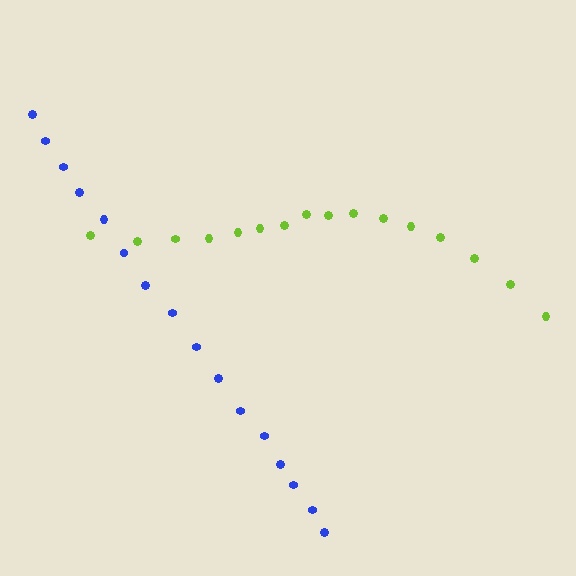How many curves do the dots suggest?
There are 2 distinct paths.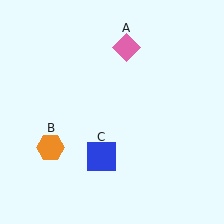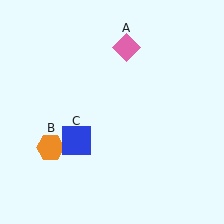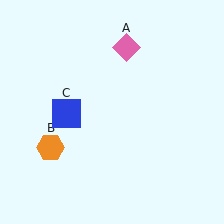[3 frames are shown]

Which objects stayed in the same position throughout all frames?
Pink diamond (object A) and orange hexagon (object B) remained stationary.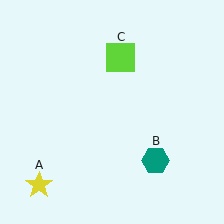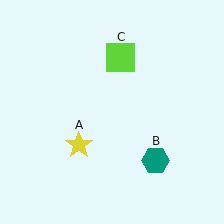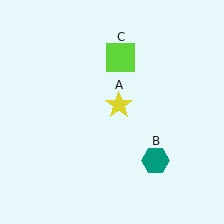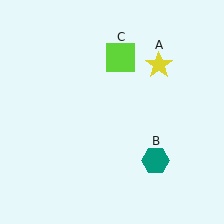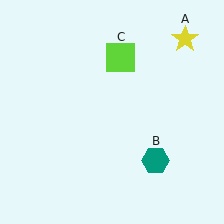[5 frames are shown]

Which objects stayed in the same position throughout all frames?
Teal hexagon (object B) and lime square (object C) remained stationary.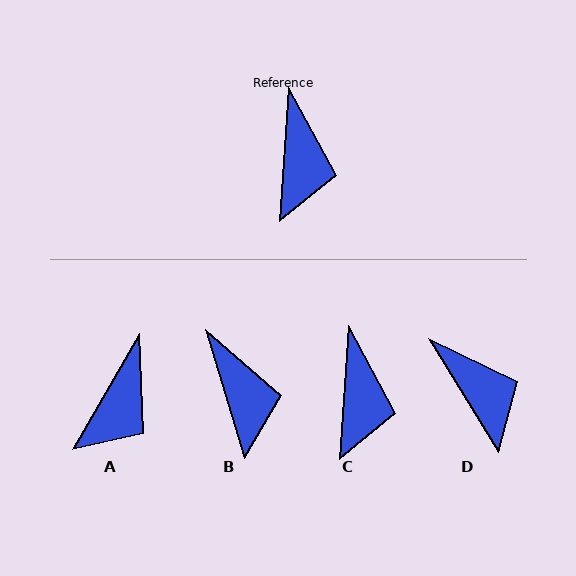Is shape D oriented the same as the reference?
No, it is off by about 36 degrees.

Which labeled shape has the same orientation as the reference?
C.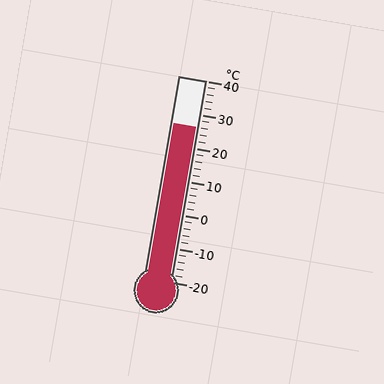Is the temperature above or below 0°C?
The temperature is above 0°C.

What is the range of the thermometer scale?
The thermometer scale ranges from -20°C to 40°C.